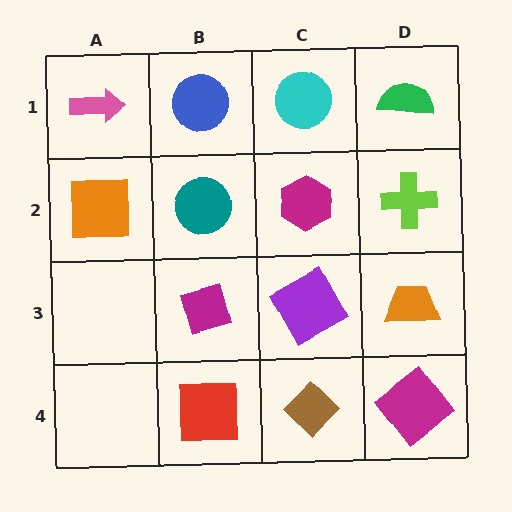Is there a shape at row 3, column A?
No, that cell is empty.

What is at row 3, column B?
A magenta square.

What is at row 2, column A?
An orange square.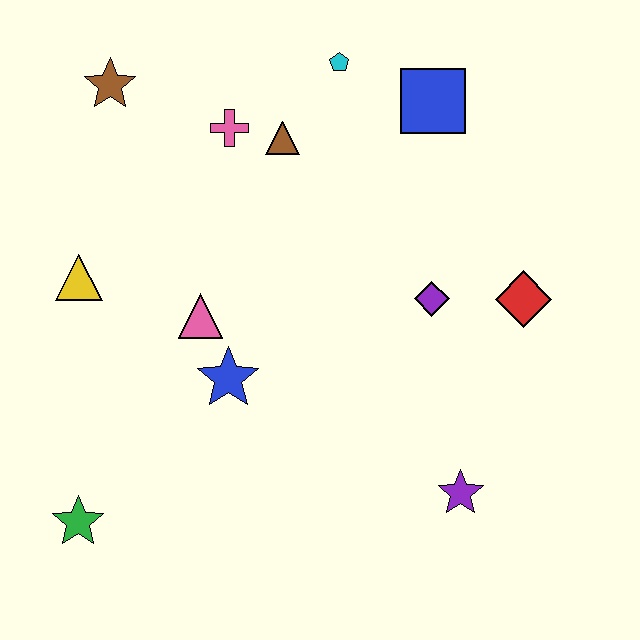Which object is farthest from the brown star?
The purple star is farthest from the brown star.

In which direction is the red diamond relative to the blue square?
The red diamond is below the blue square.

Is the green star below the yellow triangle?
Yes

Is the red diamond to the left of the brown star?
No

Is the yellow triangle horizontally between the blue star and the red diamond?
No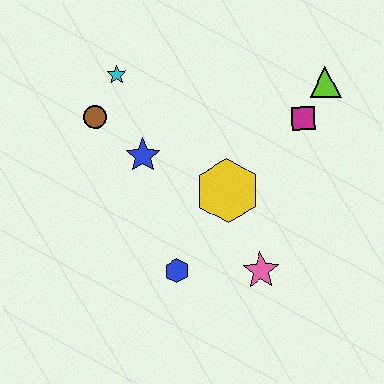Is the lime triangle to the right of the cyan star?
Yes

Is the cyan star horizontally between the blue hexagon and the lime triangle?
No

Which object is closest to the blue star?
The brown circle is closest to the blue star.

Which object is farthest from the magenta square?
The brown circle is farthest from the magenta square.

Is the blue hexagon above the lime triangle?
No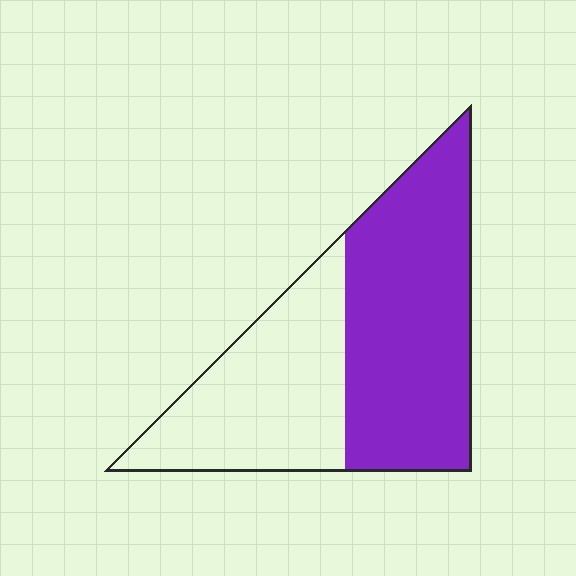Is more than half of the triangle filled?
Yes.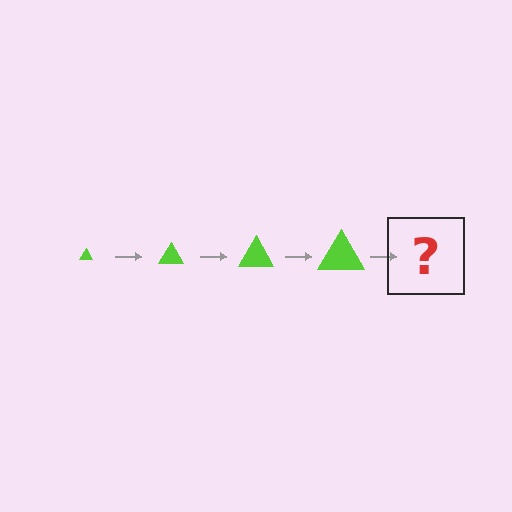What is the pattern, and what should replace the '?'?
The pattern is that the triangle gets progressively larger each step. The '?' should be a lime triangle, larger than the previous one.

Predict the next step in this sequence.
The next step is a lime triangle, larger than the previous one.